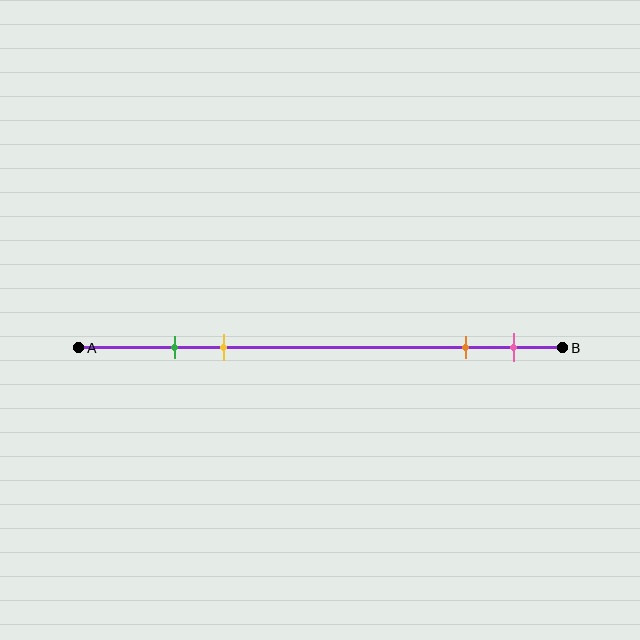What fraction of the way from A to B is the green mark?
The green mark is approximately 20% (0.2) of the way from A to B.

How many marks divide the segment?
There are 4 marks dividing the segment.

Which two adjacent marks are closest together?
The green and yellow marks are the closest adjacent pair.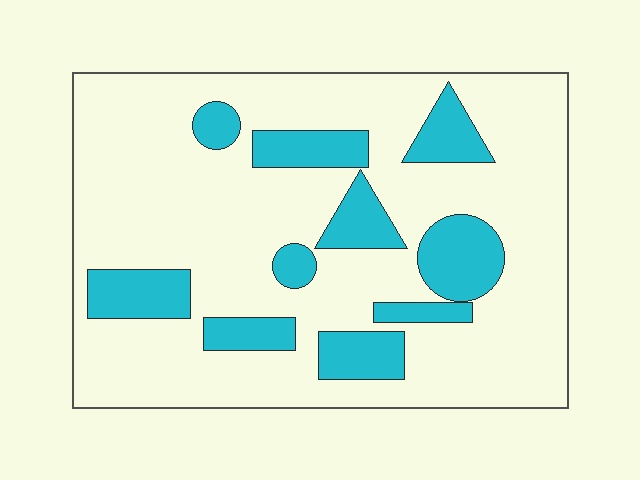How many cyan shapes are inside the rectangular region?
10.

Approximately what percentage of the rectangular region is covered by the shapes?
Approximately 20%.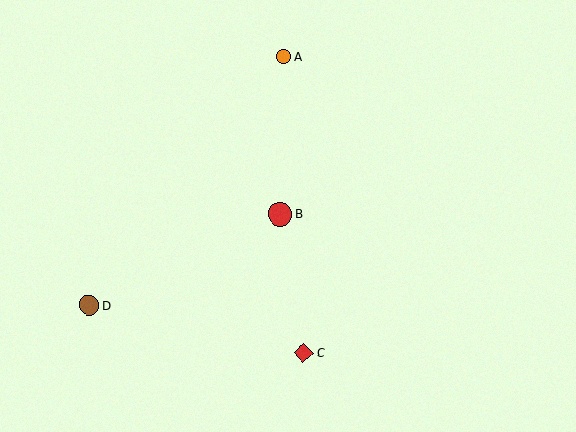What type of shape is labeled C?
Shape C is a red diamond.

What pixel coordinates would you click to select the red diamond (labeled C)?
Click at (304, 353) to select the red diamond C.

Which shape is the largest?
The red circle (labeled B) is the largest.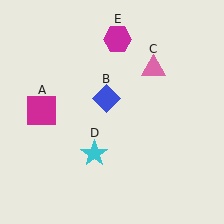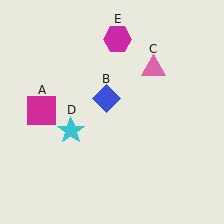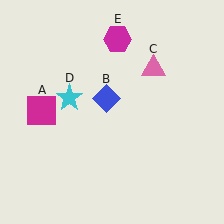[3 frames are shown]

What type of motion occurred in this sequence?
The cyan star (object D) rotated clockwise around the center of the scene.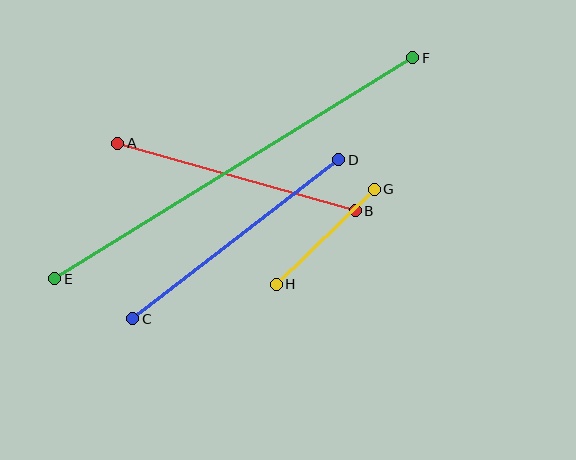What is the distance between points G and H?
The distance is approximately 137 pixels.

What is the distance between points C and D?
The distance is approximately 260 pixels.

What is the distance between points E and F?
The distance is approximately 421 pixels.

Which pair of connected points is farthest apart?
Points E and F are farthest apart.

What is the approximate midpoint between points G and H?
The midpoint is at approximately (325, 237) pixels.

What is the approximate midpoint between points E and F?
The midpoint is at approximately (234, 168) pixels.